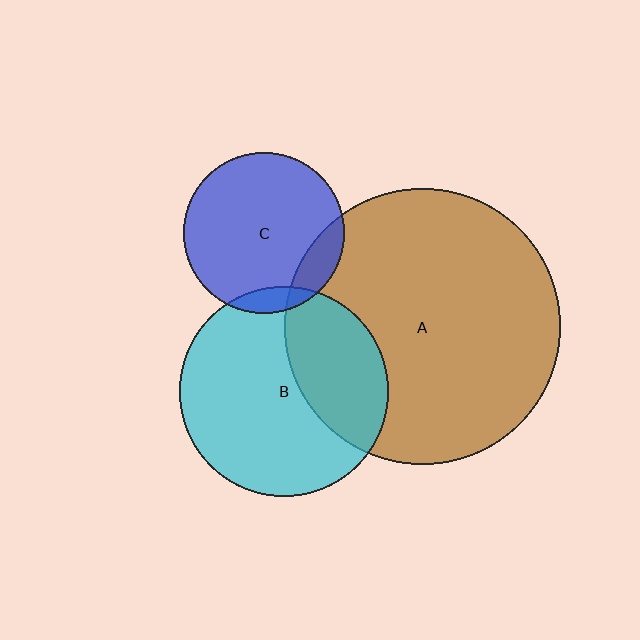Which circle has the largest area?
Circle A (brown).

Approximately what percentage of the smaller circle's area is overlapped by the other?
Approximately 35%.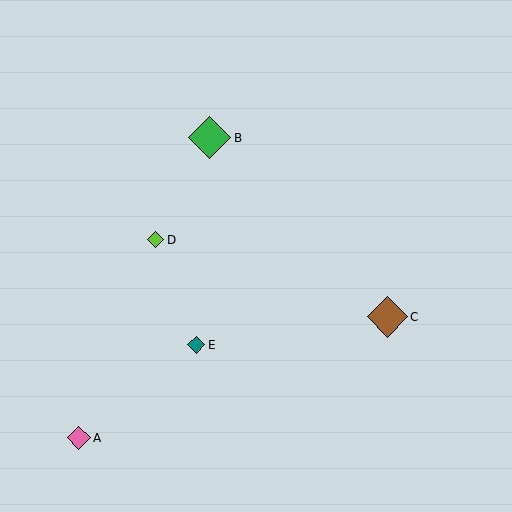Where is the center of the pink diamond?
The center of the pink diamond is at (79, 438).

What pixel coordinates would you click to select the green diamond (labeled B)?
Click at (210, 138) to select the green diamond B.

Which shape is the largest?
The green diamond (labeled B) is the largest.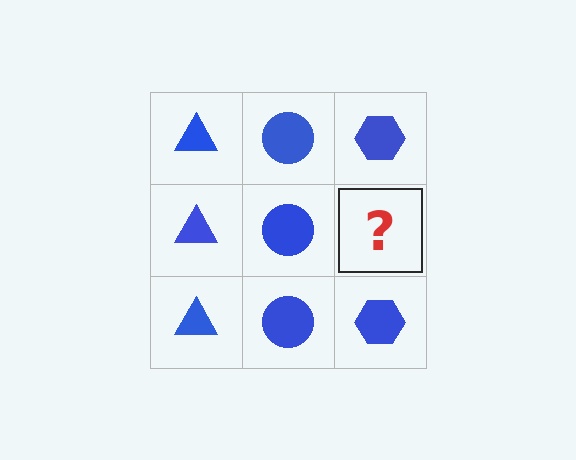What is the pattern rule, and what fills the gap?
The rule is that each column has a consistent shape. The gap should be filled with a blue hexagon.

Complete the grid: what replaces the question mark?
The question mark should be replaced with a blue hexagon.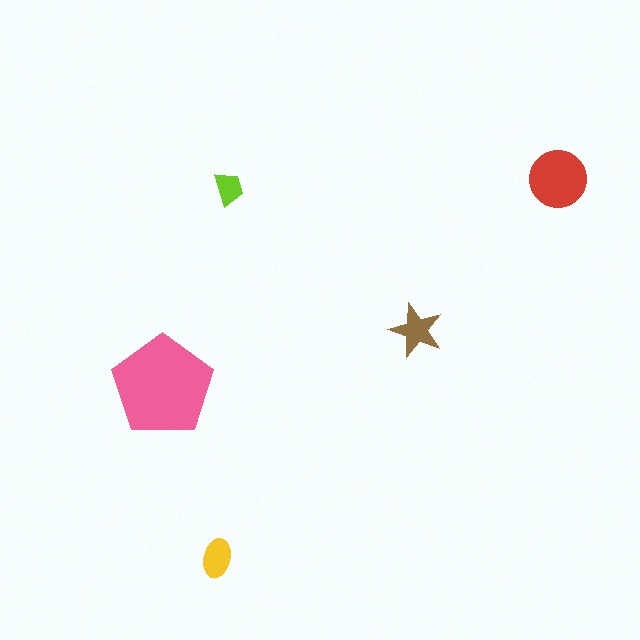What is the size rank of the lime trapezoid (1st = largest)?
5th.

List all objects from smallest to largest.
The lime trapezoid, the yellow ellipse, the brown star, the red circle, the pink pentagon.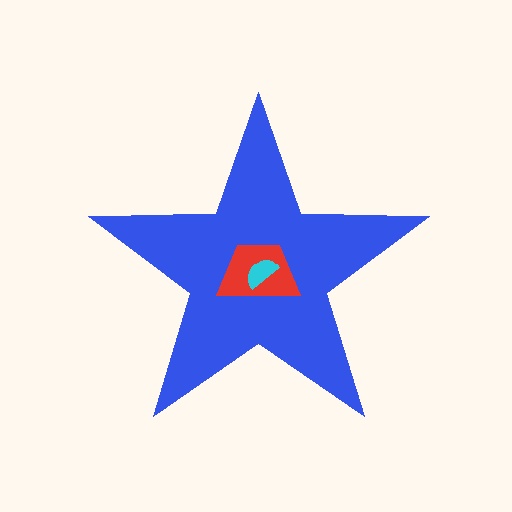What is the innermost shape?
The cyan semicircle.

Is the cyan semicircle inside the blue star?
Yes.